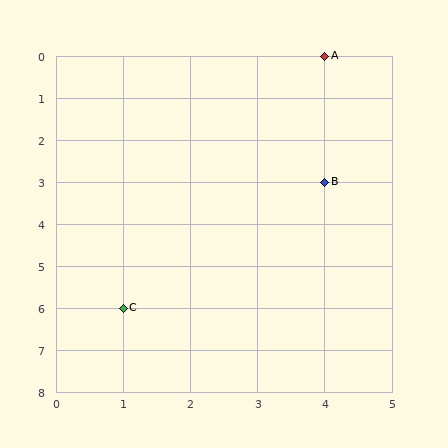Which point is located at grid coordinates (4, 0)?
Point A is at (4, 0).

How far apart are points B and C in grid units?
Points B and C are 3 columns and 3 rows apart (about 4.2 grid units diagonally).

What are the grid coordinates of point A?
Point A is at grid coordinates (4, 0).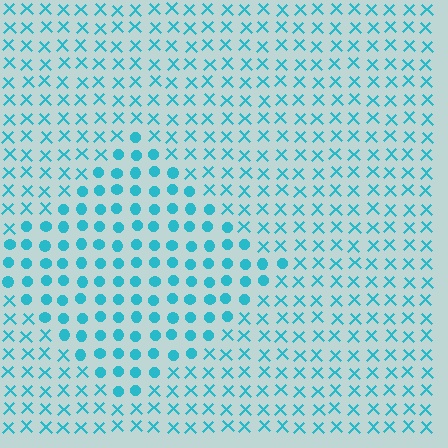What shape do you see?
I see a diamond.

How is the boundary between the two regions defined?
The boundary is defined by a change in element shape: circles inside vs. X marks outside. All elements share the same color and spacing.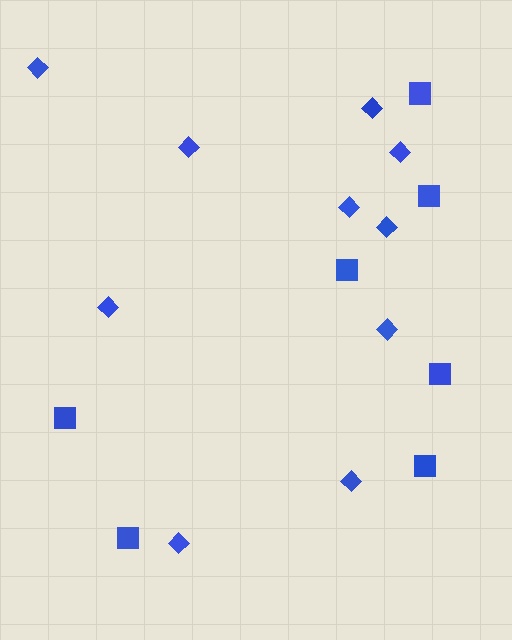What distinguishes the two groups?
There are 2 groups: one group of squares (7) and one group of diamonds (10).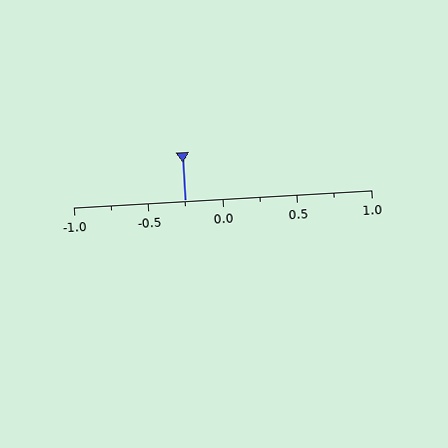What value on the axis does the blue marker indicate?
The marker indicates approximately -0.25.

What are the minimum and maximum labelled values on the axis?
The axis runs from -1.0 to 1.0.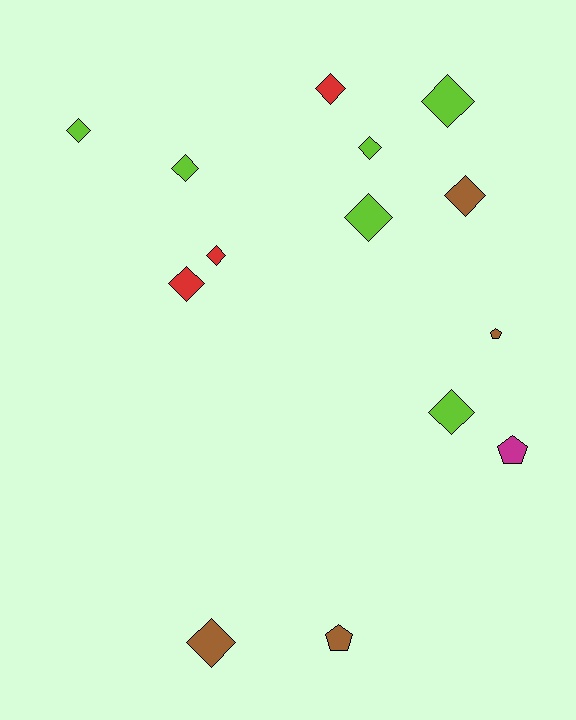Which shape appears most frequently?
Diamond, with 11 objects.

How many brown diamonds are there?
There are 2 brown diamonds.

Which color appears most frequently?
Lime, with 6 objects.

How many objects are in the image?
There are 14 objects.